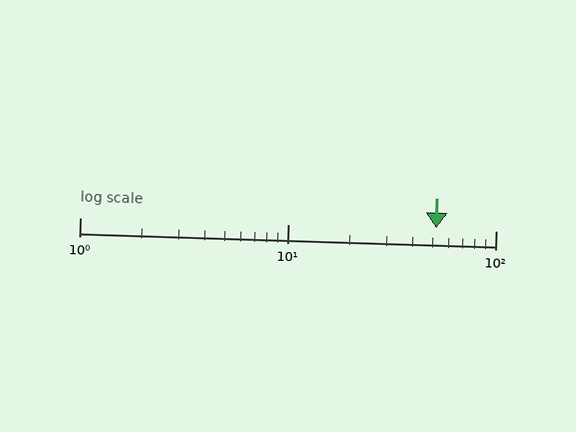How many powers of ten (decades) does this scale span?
The scale spans 2 decades, from 1 to 100.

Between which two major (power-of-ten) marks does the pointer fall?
The pointer is between 10 and 100.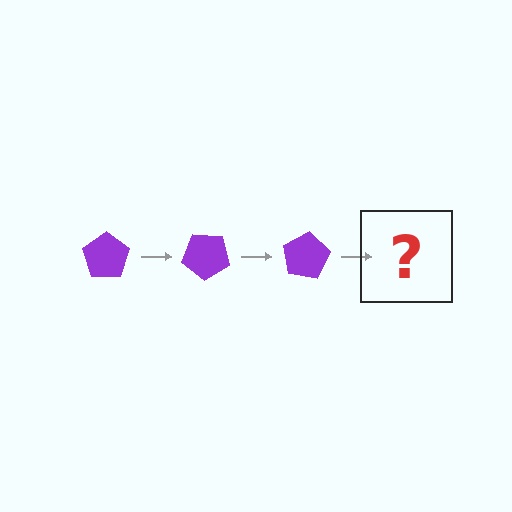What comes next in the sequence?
The next element should be a purple pentagon rotated 120 degrees.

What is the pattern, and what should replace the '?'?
The pattern is that the pentagon rotates 40 degrees each step. The '?' should be a purple pentagon rotated 120 degrees.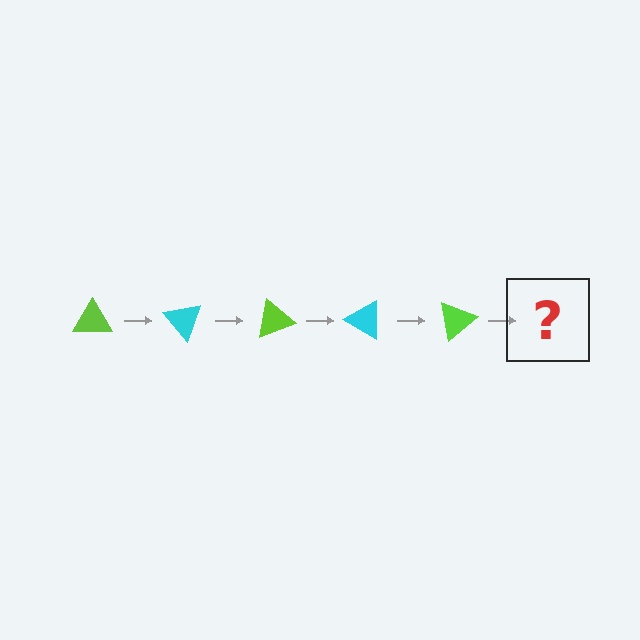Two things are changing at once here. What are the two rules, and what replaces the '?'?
The two rules are that it rotates 50 degrees each step and the color cycles through lime and cyan. The '?' should be a cyan triangle, rotated 250 degrees from the start.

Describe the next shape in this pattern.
It should be a cyan triangle, rotated 250 degrees from the start.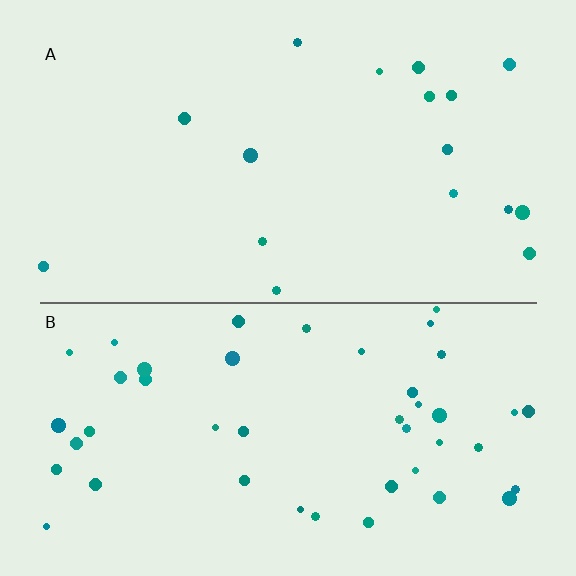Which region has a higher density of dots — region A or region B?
B (the bottom).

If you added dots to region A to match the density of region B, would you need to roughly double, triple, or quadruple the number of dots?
Approximately triple.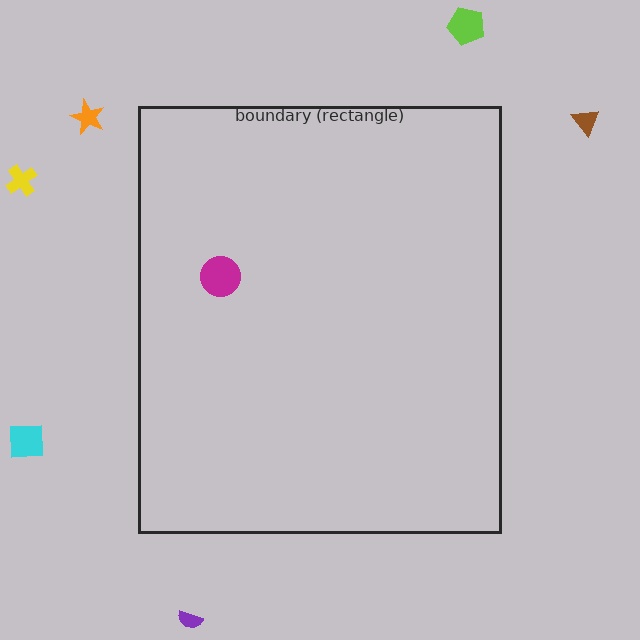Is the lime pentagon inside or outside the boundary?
Outside.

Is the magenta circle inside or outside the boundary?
Inside.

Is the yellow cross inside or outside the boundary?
Outside.